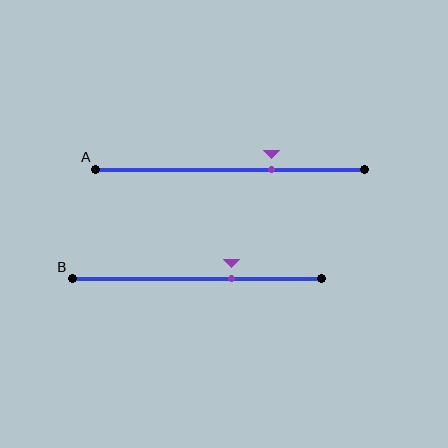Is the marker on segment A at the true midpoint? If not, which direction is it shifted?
No, the marker on segment A is shifted to the right by about 15% of the segment length.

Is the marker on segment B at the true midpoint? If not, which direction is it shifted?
No, the marker on segment B is shifted to the right by about 14% of the segment length.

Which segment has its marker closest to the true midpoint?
Segment B has its marker closest to the true midpoint.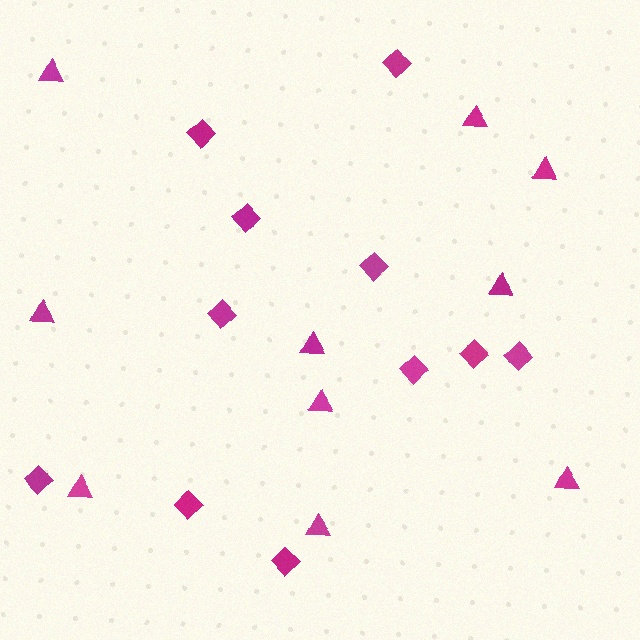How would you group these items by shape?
There are 2 groups: one group of diamonds (11) and one group of triangles (10).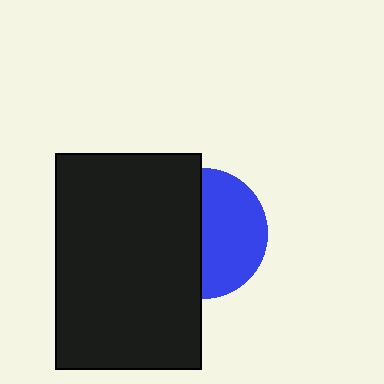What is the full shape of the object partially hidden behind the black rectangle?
The partially hidden object is a blue circle.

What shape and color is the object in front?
The object in front is a black rectangle.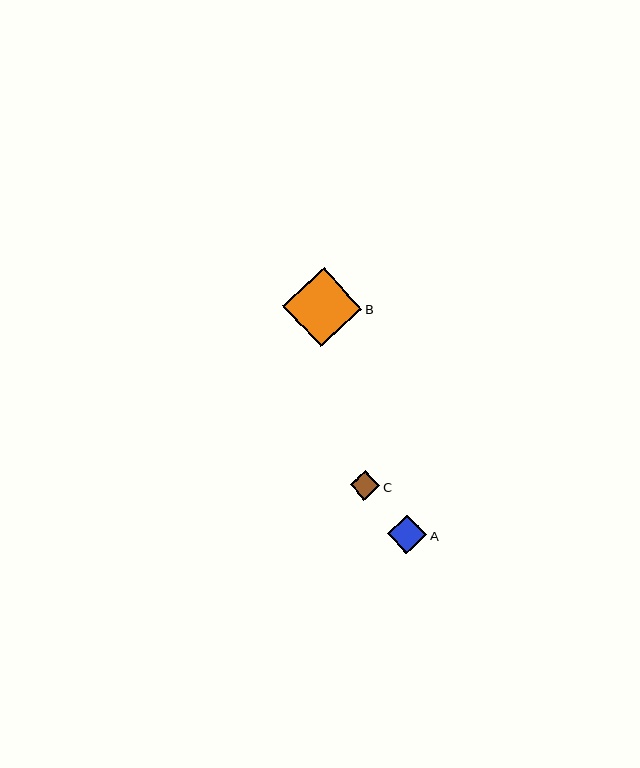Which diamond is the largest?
Diamond B is the largest with a size of approximately 79 pixels.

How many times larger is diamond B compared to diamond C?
Diamond B is approximately 2.6 times the size of diamond C.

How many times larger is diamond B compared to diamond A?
Diamond B is approximately 2.0 times the size of diamond A.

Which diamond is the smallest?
Diamond C is the smallest with a size of approximately 30 pixels.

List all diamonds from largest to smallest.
From largest to smallest: B, A, C.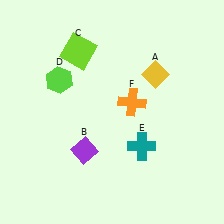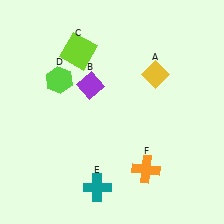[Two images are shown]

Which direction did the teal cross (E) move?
The teal cross (E) moved left.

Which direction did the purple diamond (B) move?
The purple diamond (B) moved up.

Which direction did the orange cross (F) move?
The orange cross (F) moved down.